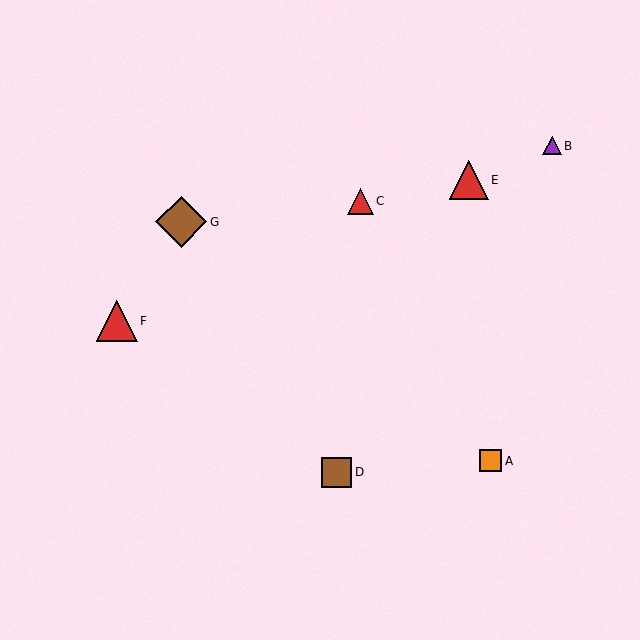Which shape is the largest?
The brown diamond (labeled G) is the largest.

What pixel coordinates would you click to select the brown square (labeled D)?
Click at (337, 472) to select the brown square D.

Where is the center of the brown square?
The center of the brown square is at (337, 472).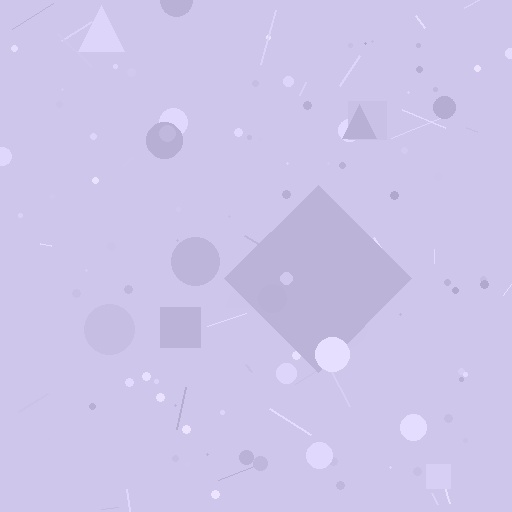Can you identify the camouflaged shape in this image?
The camouflaged shape is a diamond.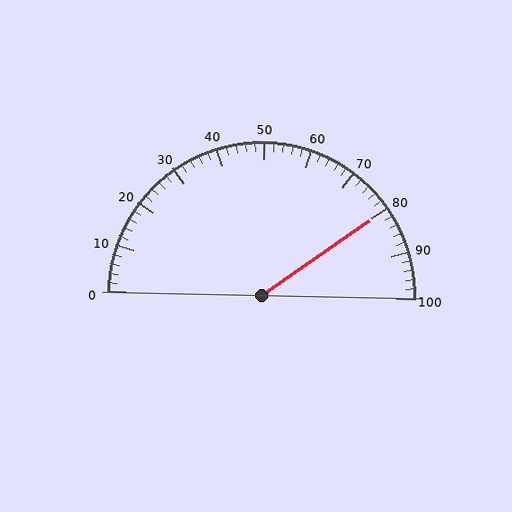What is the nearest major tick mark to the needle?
The nearest major tick mark is 80.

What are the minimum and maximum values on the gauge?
The gauge ranges from 0 to 100.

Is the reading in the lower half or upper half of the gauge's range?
The reading is in the upper half of the range (0 to 100).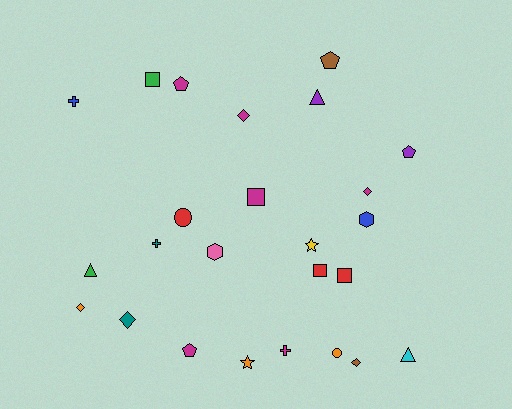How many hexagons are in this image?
There are 2 hexagons.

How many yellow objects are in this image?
There is 1 yellow object.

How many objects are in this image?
There are 25 objects.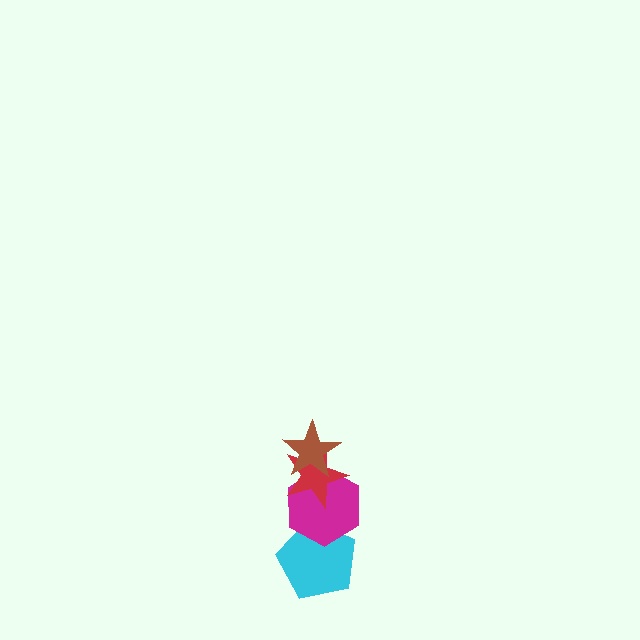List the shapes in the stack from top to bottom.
From top to bottom: the brown star, the red star, the magenta hexagon, the cyan pentagon.